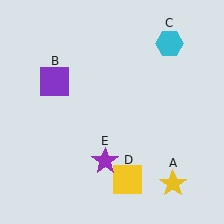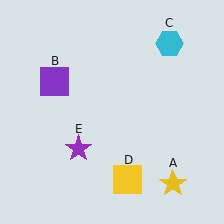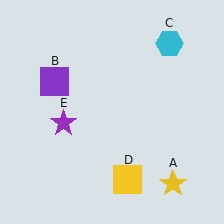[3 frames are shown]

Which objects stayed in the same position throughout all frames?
Yellow star (object A) and purple square (object B) and cyan hexagon (object C) and yellow square (object D) remained stationary.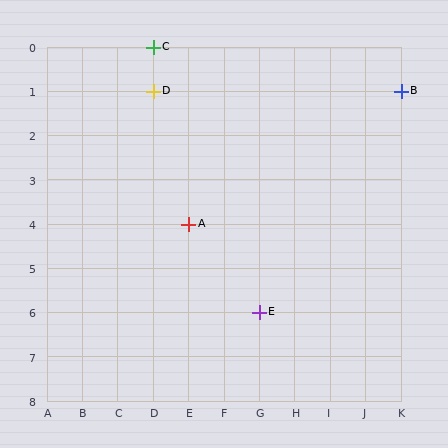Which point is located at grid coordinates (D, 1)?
Point D is at (D, 1).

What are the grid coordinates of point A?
Point A is at grid coordinates (E, 4).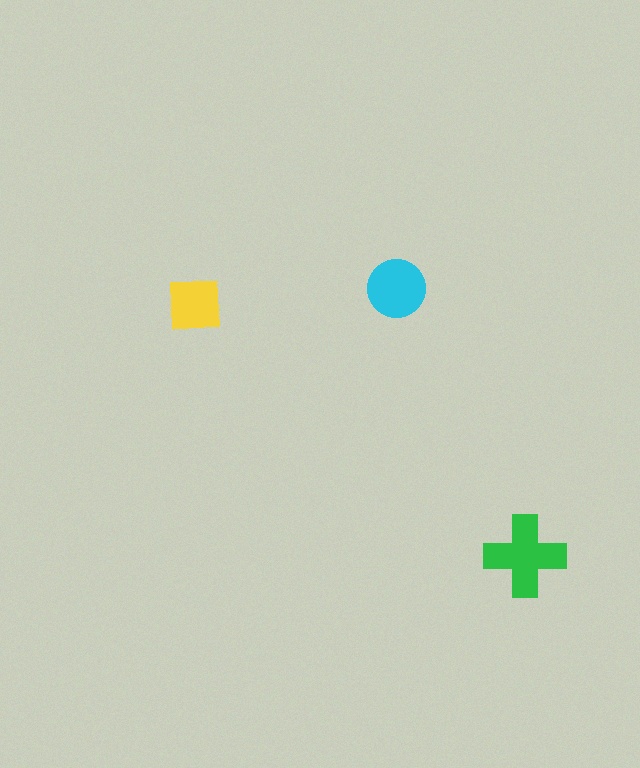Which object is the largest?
The green cross.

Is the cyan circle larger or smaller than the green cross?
Smaller.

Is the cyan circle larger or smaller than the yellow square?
Larger.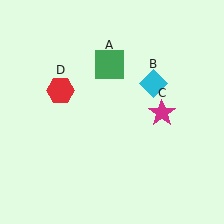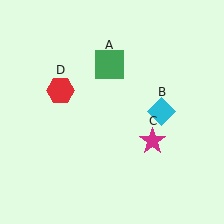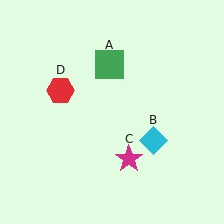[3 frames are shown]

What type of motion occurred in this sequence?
The cyan diamond (object B), magenta star (object C) rotated clockwise around the center of the scene.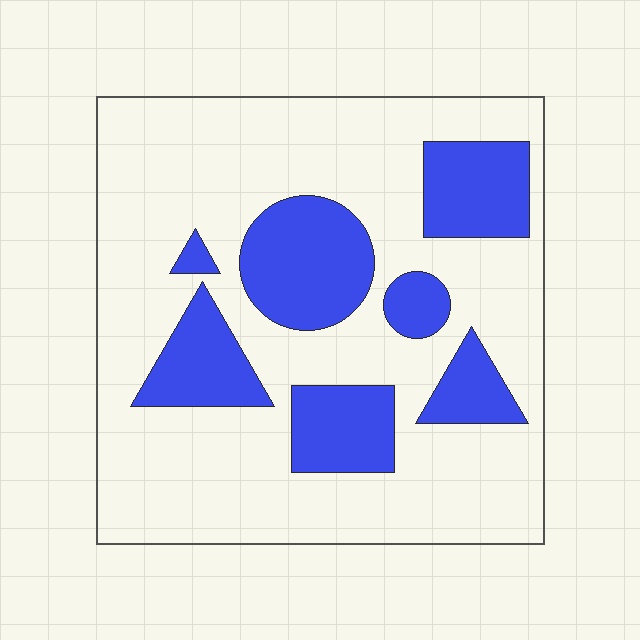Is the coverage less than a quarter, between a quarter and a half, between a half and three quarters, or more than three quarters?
Between a quarter and a half.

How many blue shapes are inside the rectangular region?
7.